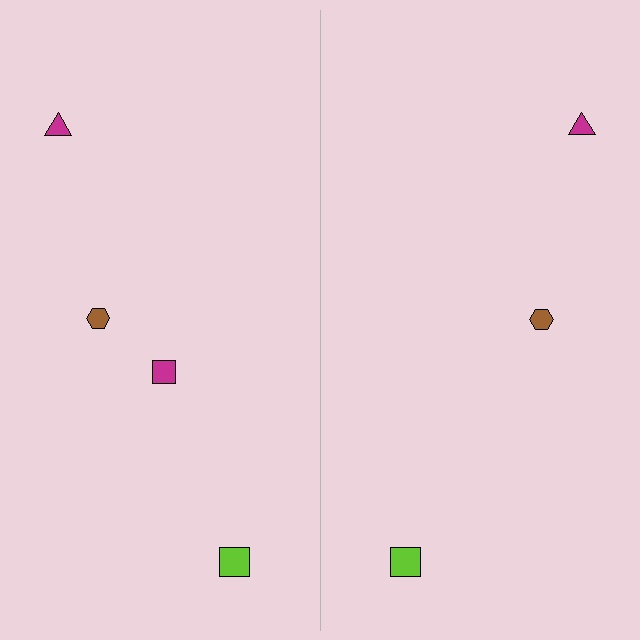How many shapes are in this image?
There are 7 shapes in this image.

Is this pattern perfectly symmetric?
No, the pattern is not perfectly symmetric. A magenta square is missing from the right side.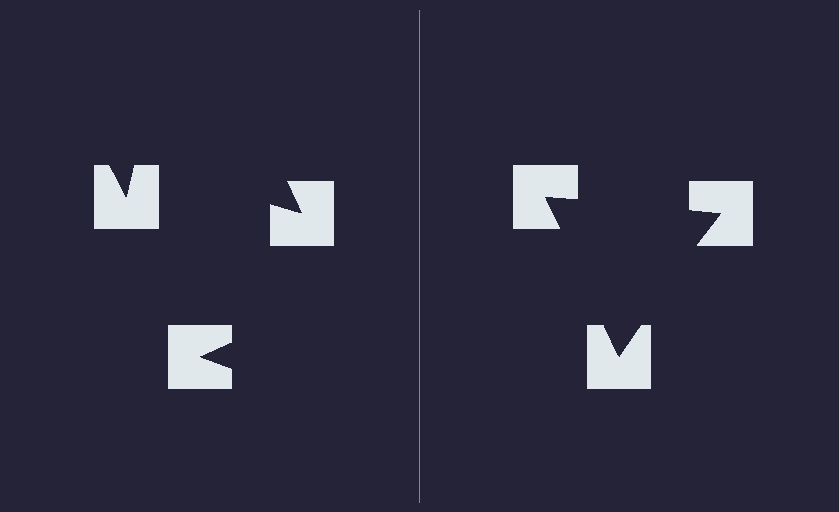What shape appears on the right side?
An illusory triangle.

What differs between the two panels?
The notched squares are positioned identically on both sides; only the wedge orientations differ. On the right they align to a triangle; on the left they are misaligned.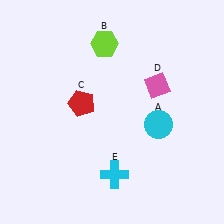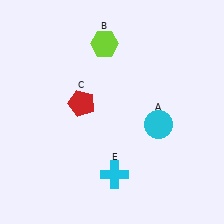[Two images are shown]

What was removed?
The pink diamond (D) was removed in Image 2.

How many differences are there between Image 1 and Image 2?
There is 1 difference between the two images.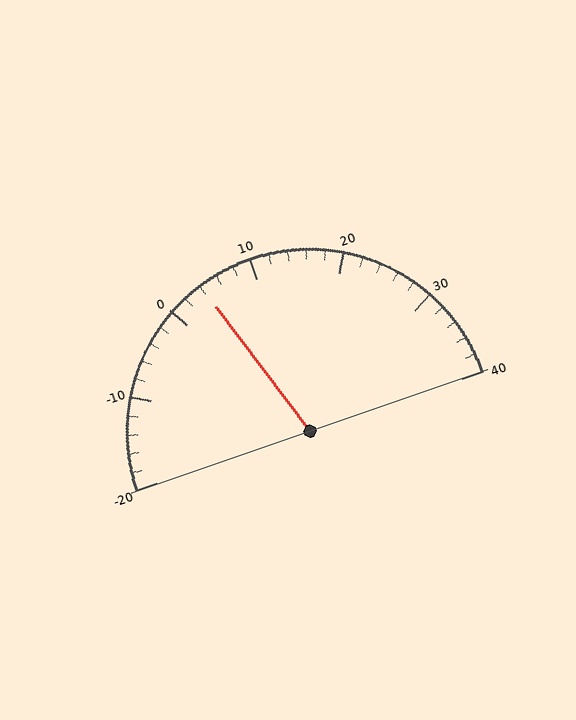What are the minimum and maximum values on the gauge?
The gauge ranges from -20 to 40.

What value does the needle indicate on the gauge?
The needle indicates approximately 4.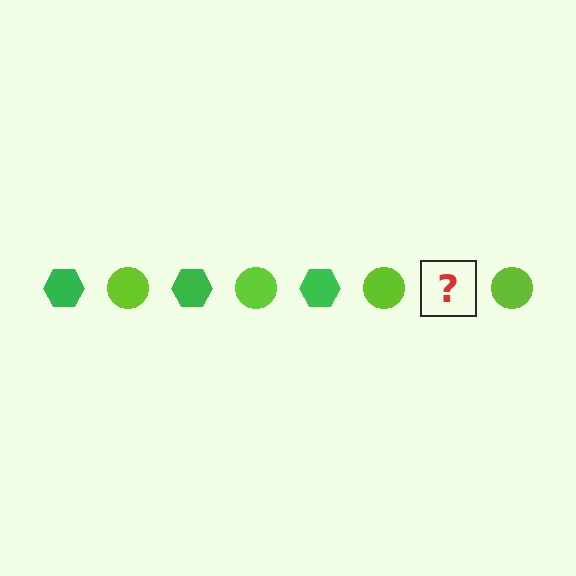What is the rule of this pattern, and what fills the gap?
The rule is that the pattern alternates between green hexagon and lime circle. The gap should be filled with a green hexagon.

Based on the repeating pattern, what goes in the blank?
The blank should be a green hexagon.